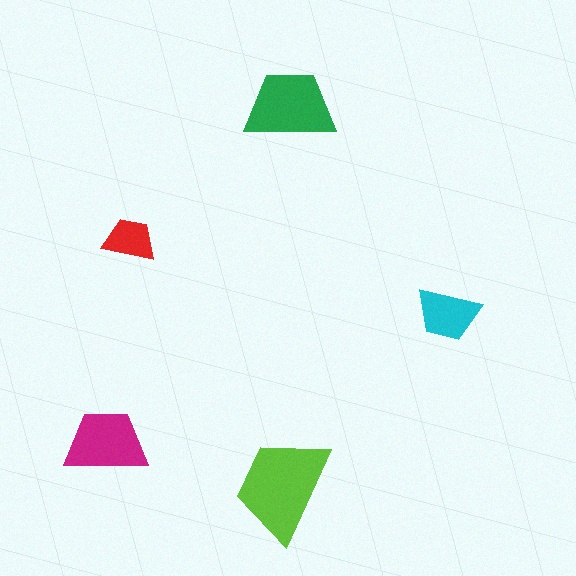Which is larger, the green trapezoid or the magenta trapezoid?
The green one.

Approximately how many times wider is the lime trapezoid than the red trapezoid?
About 2 times wider.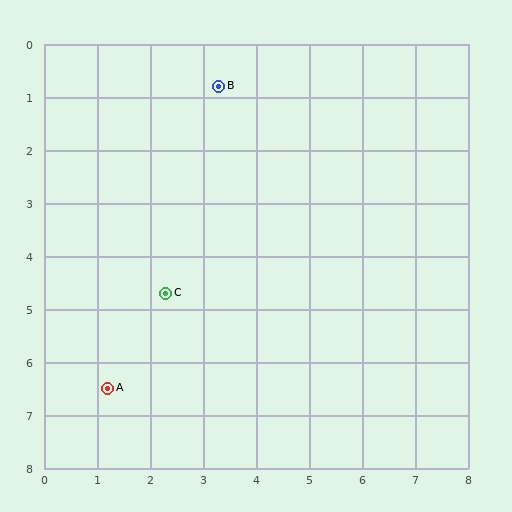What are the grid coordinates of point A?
Point A is at approximately (1.2, 6.5).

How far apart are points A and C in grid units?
Points A and C are about 2.1 grid units apart.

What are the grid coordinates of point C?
Point C is at approximately (2.3, 4.7).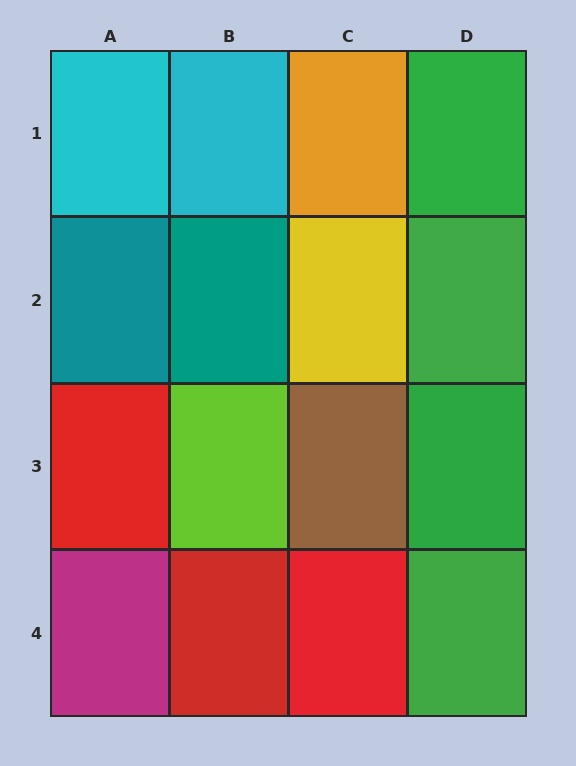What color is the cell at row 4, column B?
Red.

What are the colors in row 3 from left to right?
Red, lime, brown, green.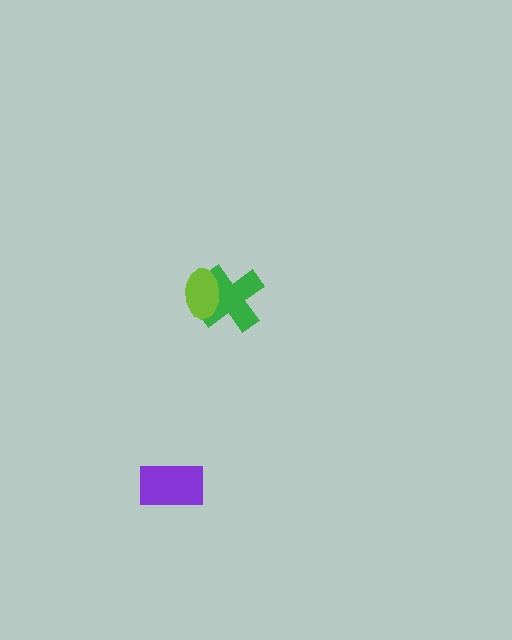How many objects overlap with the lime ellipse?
1 object overlaps with the lime ellipse.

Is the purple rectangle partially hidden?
No, no other shape covers it.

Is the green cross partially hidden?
Yes, it is partially covered by another shape.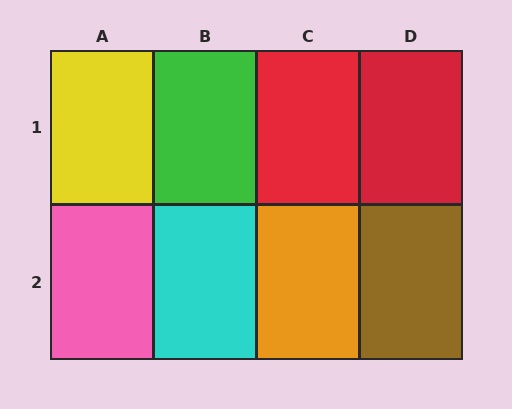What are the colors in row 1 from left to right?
Yellow, green, red, red.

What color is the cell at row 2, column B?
Cyan.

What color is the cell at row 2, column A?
Pink.